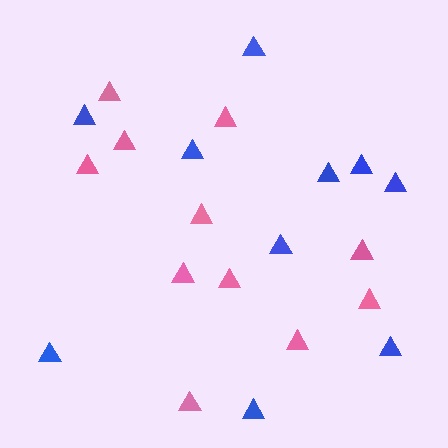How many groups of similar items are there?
There are 2 groups: one group of blue triangles (10) and one group of pink triangles (11).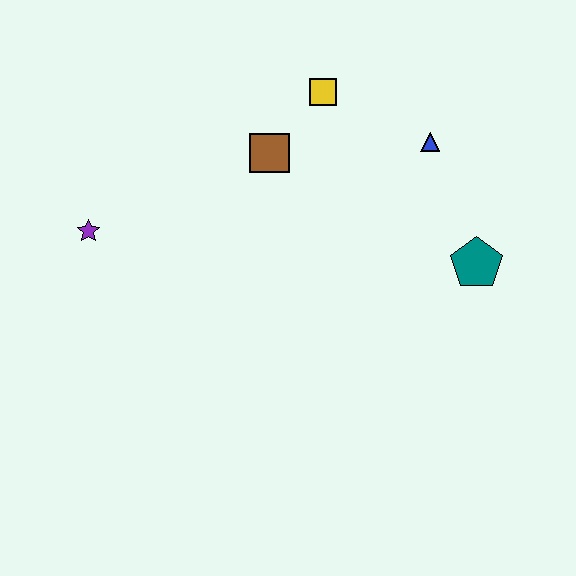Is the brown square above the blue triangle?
No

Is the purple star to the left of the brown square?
Yes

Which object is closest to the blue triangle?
The yellow square is closest to the blue triangle.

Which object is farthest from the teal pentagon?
The purple star is farthest from the teal pentagon.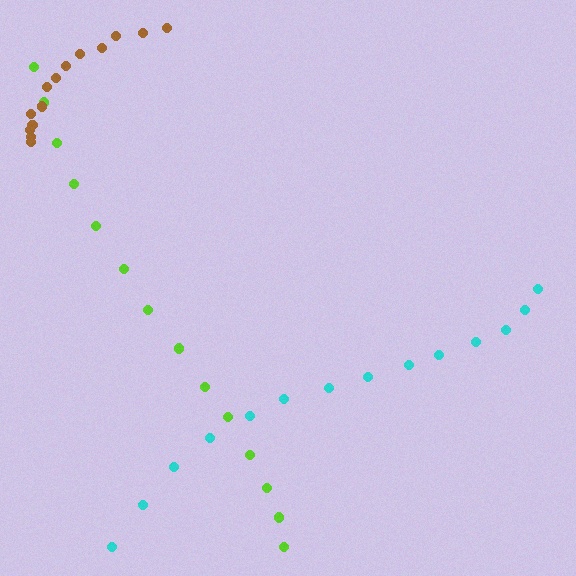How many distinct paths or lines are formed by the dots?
There are 3 distinct paths.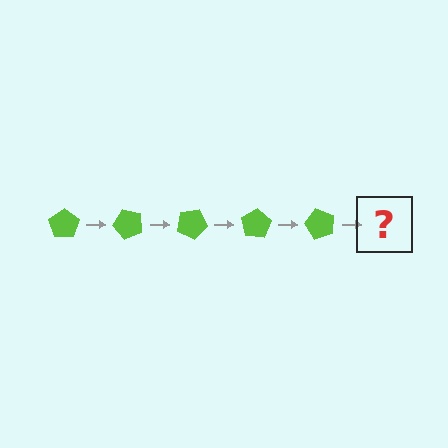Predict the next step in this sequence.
The next step is a lime pentagon rotated 250 degrees.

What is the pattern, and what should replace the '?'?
The pattern is that the pentagon rotates 50 degrees each step. The '?' should be a lime pentagon rotated 250 degrees.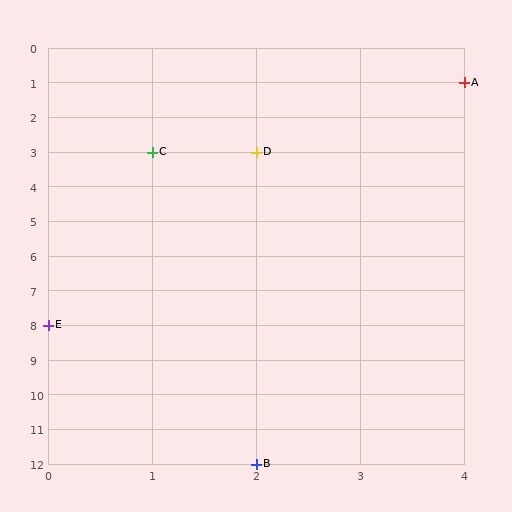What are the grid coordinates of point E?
Point E is at grid coordinates (0, 8).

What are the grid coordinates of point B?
Point B is at grid coordinates (2, 12).